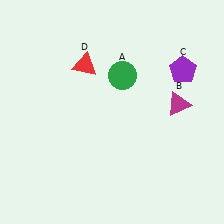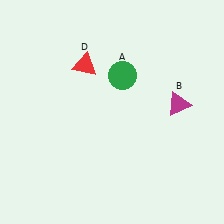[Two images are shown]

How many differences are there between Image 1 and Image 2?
There is 1 difference between the two images.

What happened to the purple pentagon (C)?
The purple pentagon (C) was removed in Image 2. It was in the top-right area of Image 1.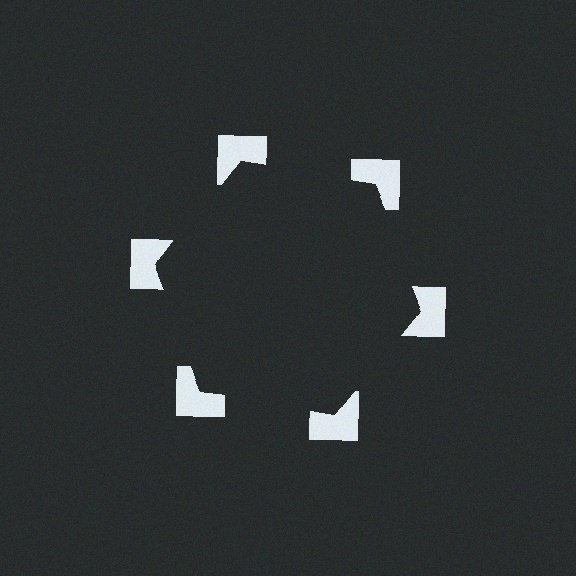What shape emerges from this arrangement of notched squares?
An illusory hexagon — its edges are inferred from the aligned wedge cuts in the notched squares, not physically drawn.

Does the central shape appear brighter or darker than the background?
It typically appears slightly darker than the background, even though no actual brightness change is drawn.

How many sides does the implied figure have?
6 sides.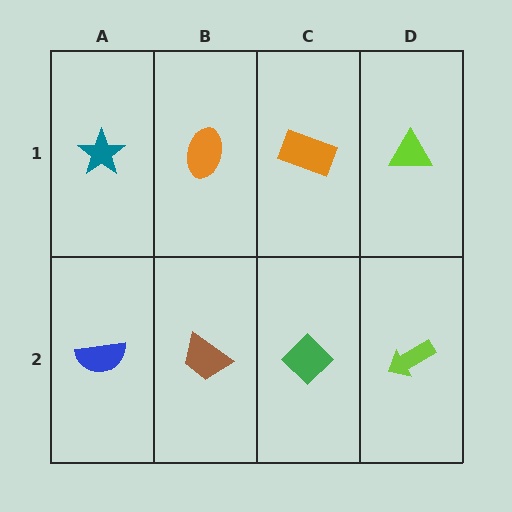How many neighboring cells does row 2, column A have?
2.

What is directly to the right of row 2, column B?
A green diamond.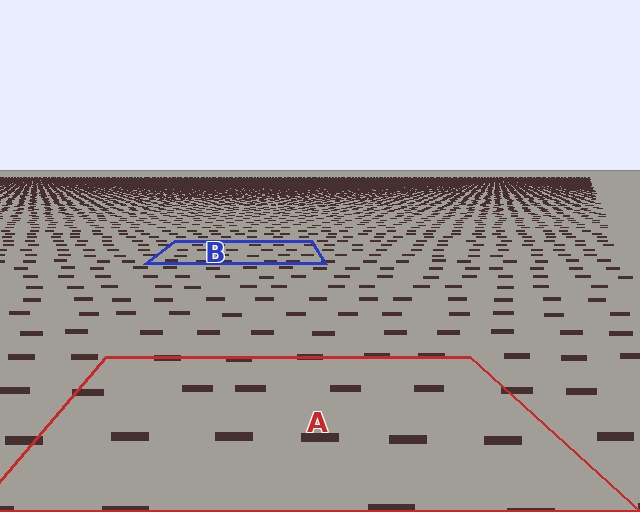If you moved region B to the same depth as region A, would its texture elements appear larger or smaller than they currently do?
They would appear larger. At a closer depth, the same texture elements are projected at a bigger on-screen size.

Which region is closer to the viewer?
Region A is closer. The texture elements there are larger and more spread out.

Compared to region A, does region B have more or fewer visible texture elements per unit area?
Region B has more texture elements per unit area — they are packed more densely because it is farther away.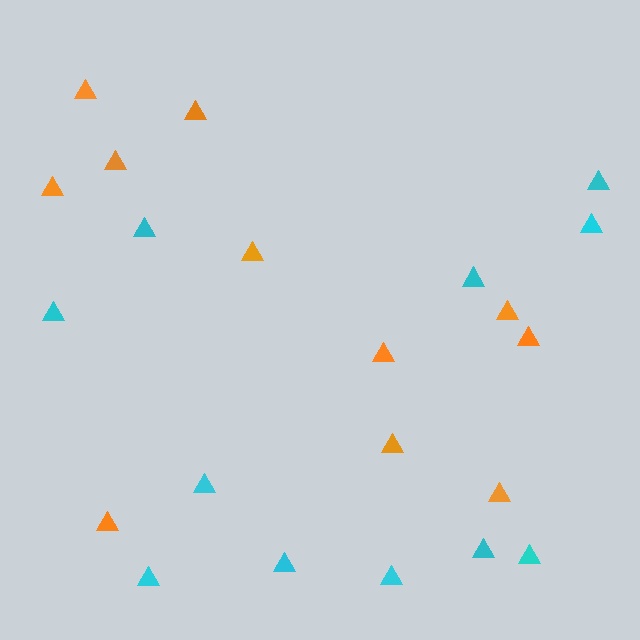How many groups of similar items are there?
There are 2 groups: one group of orange triangles (11) and one group of cyan triangles (11).